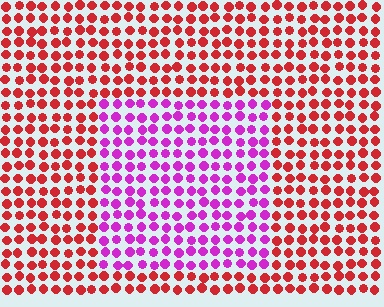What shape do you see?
I see a rectangle.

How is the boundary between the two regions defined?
The boundary is defined purely by a slight shift in hue (about 56 degrees). Spacing, size, and orientation are identical on both sides.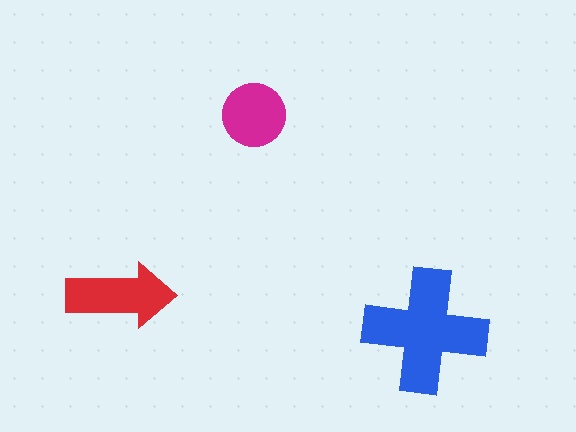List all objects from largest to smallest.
The blue cross, the red arrow, the magenta circle.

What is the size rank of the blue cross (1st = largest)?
1st.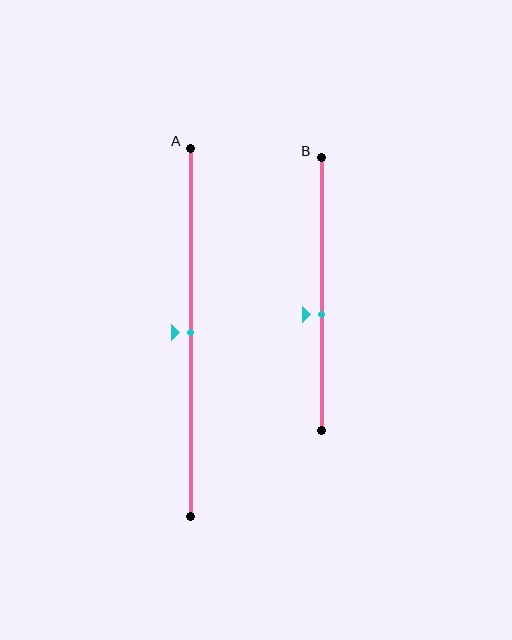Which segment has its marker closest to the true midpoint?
Segment A has its marker closest to the true midpoint.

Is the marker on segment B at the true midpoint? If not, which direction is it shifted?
No, the marker on segment B is shifted downward by about 7% of the segment length.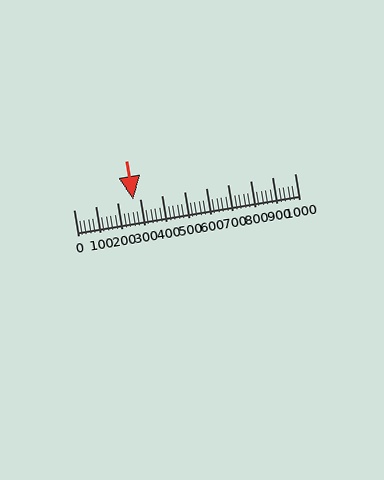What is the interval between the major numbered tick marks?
The major tick marks are spaced 100 units apart.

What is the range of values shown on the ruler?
The ruler shows values from 0 to 1000.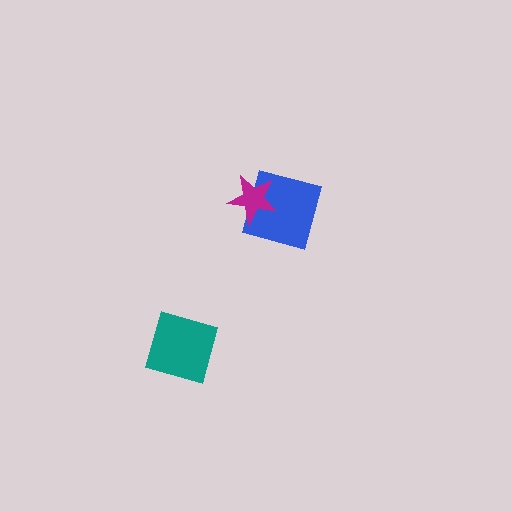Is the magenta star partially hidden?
No, no other shape covers it.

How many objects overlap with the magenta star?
1 object overlaps with the magenta star.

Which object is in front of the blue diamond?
The magenta star is in front of the blue diamond.